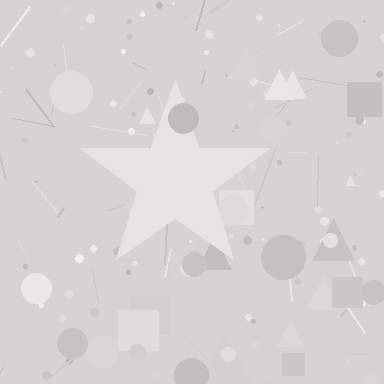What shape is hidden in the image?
A star is hidden in the image.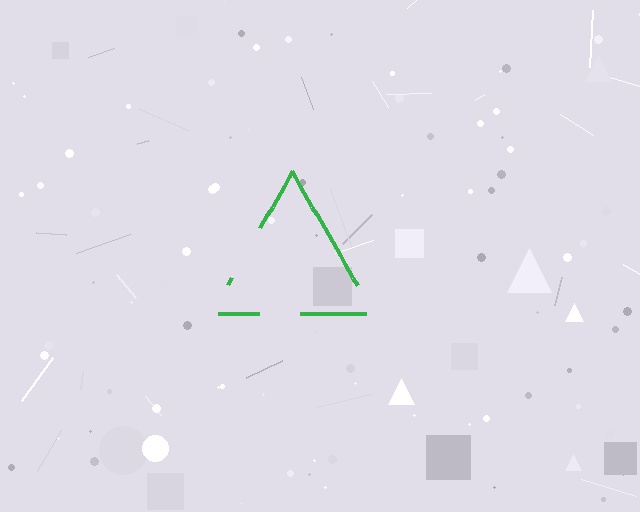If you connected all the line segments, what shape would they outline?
They would outline a triangle.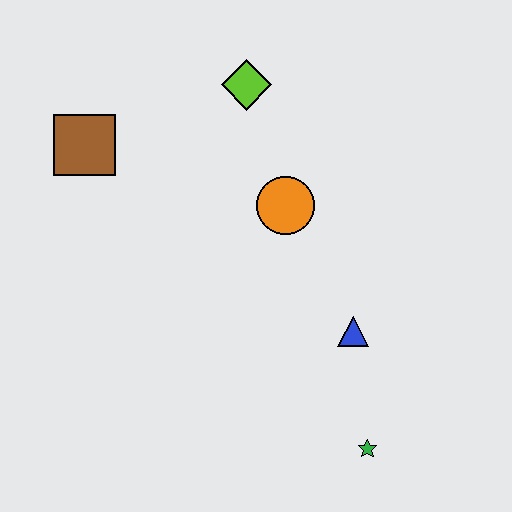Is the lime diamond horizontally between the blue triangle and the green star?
No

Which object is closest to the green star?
The blue triangle is closest to the green star.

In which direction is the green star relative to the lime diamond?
The green star is below the lime diamond.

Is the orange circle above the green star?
Yes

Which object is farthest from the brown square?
The green star is farthest from the brown square.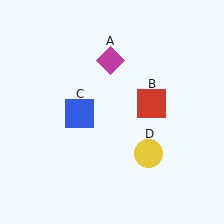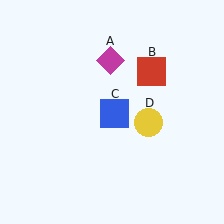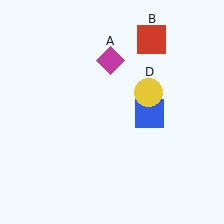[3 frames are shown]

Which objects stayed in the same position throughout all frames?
Magenta diamond (object A) remained stationary.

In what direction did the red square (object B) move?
The red square (object B) moved up.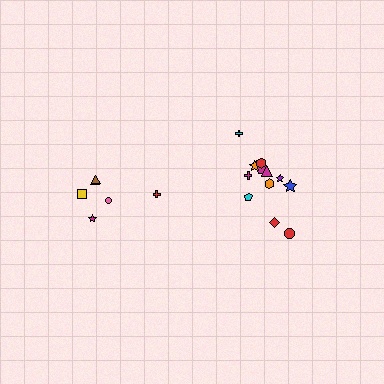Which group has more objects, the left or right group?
The right group.